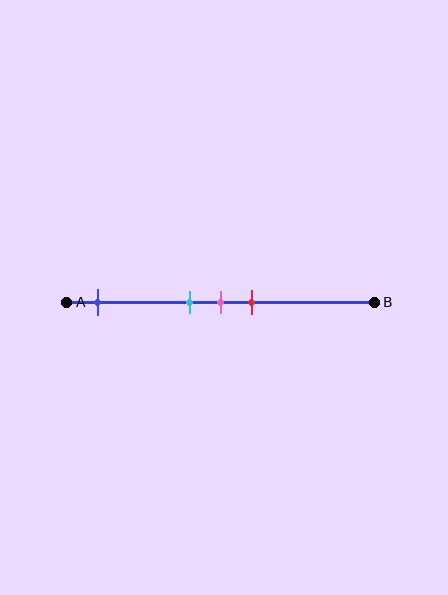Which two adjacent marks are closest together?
The cyan and pink marks are the closest adjacent pair.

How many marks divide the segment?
There are 4 marks dividing the segment.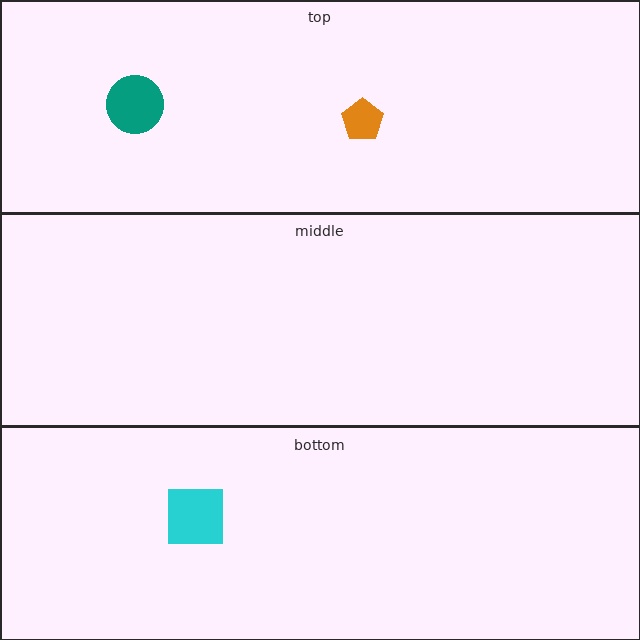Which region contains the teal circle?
The top region.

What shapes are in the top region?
The teal circle, the orange pentagon.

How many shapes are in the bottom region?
1.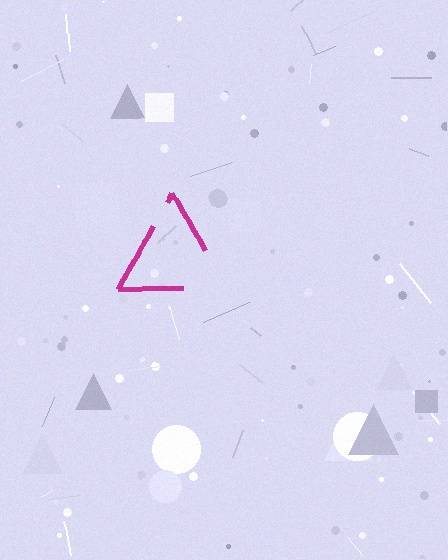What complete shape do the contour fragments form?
The contour fragments form a triangle.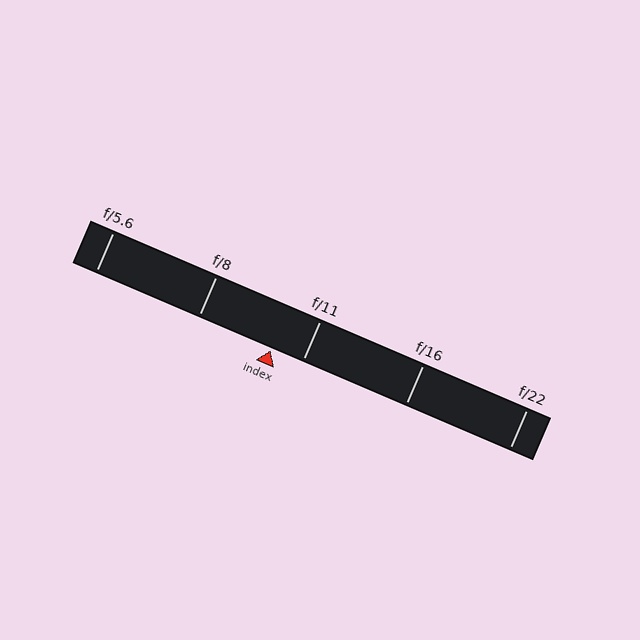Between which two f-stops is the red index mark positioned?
The index mark is between f/8 and f/11.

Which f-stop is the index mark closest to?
The index mark is closest to f/11.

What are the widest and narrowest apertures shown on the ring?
The widest aperture shown is f/5.6 and the narrowest is f/22.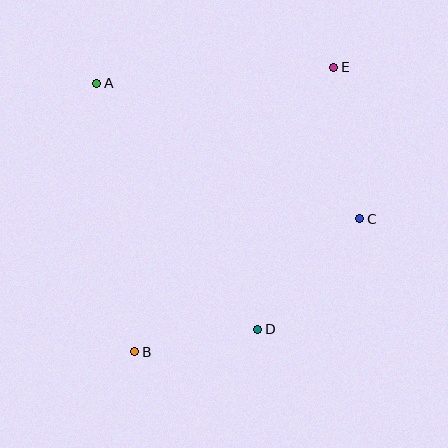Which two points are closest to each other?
Points B and D are closest to each other.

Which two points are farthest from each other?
Points B and E are farthest from each other.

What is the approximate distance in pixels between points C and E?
The distance between C and E is approximately 154 pixels.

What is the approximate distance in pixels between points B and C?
The distance between B and C is approximately 261 pixels.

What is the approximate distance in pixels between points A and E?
The distance between A and E is approximately 237 pixels.